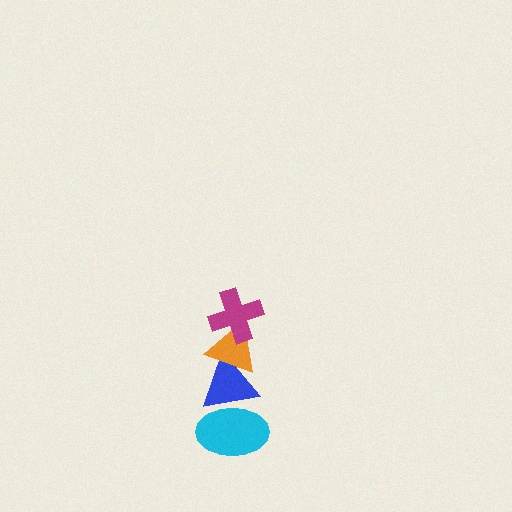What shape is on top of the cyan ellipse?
The blue triangle is on top of the cyan ellipse.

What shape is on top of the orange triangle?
The magenta cross is on top of the orange triangle.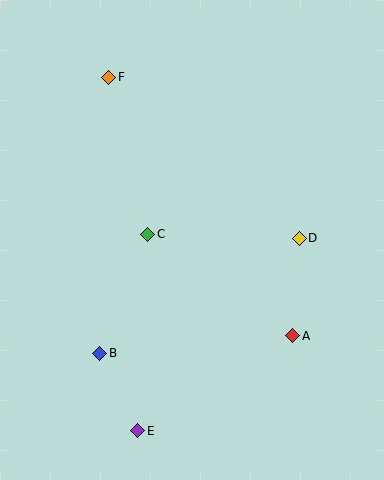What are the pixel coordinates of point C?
Point C is at (148, 234).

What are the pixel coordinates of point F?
Point F is at (109, 77).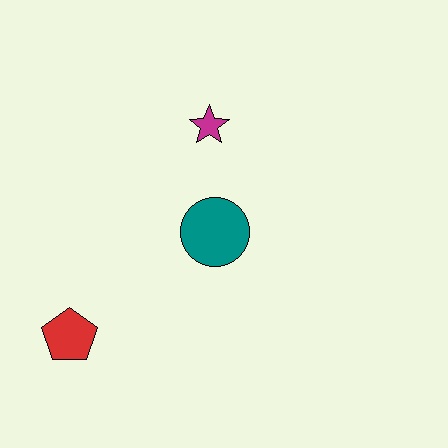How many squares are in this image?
There are no squares.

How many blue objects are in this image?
There are no blue objects.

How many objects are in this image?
There are 3 objects.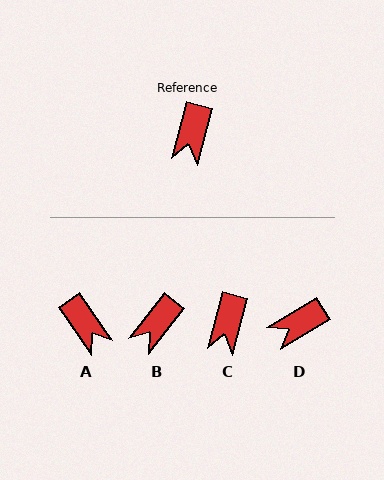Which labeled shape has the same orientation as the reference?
C.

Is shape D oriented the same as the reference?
No, it is off by about 44 degrees.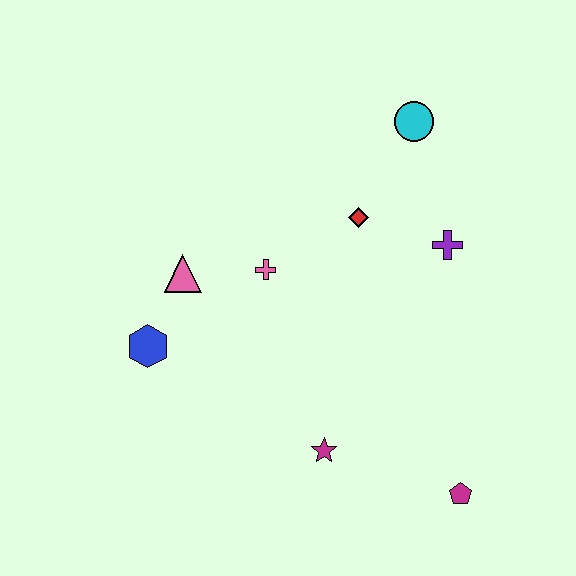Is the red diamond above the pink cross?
Yes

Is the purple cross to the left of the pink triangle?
No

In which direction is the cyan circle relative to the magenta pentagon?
The cyan circle is above the magenta pentagon.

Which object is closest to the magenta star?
The magenta pentagon is closest to the magenta star.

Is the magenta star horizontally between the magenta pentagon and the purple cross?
No